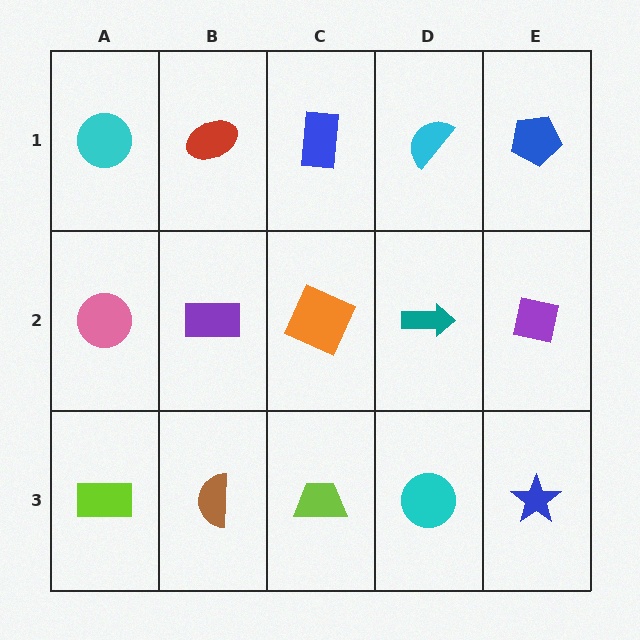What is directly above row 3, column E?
A purple square.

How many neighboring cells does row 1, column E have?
2.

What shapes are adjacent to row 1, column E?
A purple square (row 2, column E), a cyan semicircle (row 1, column D).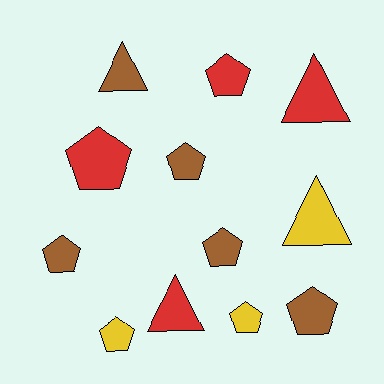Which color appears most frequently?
Brown, with 5 objects.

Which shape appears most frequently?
Pentagon, with 8 objects.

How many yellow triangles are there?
There is 1 yellow triangle.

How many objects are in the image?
There are 12 objects.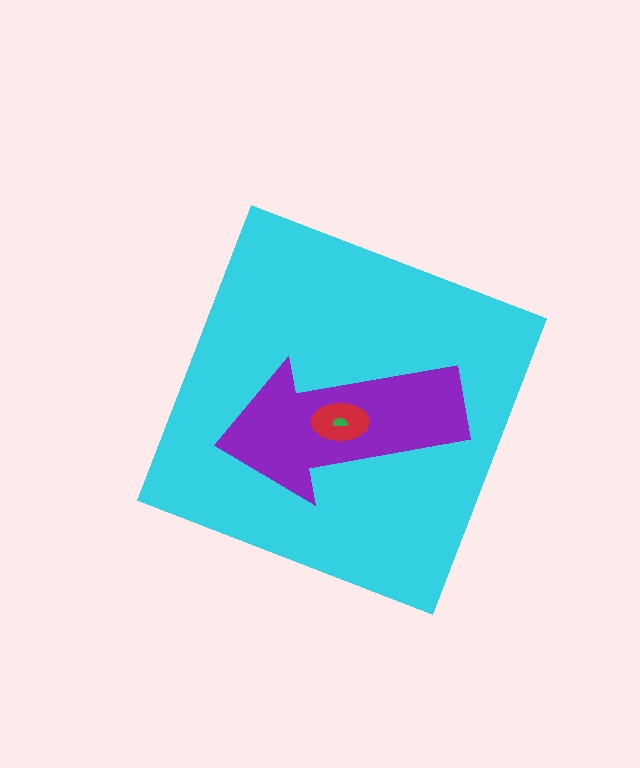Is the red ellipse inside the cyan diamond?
Yes.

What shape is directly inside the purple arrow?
The red ellipse.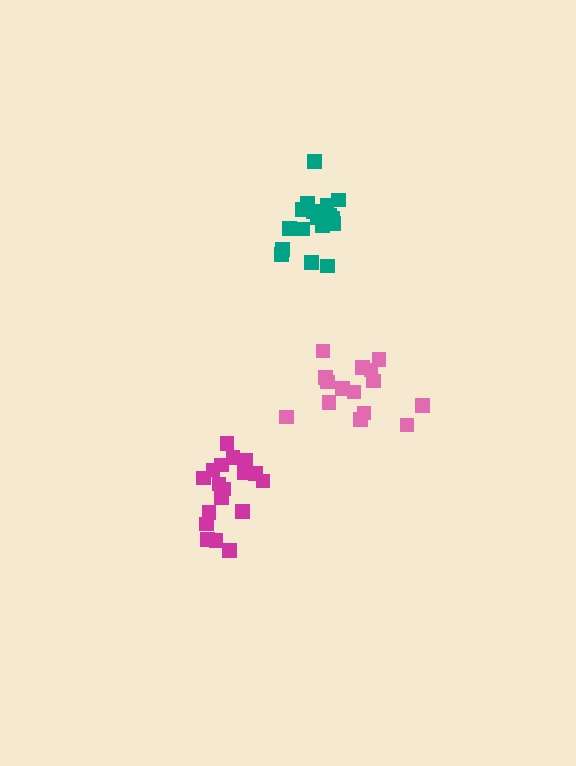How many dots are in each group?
Group 1: 15 dots, Group 2: 18 dots, Group 3: 18 dots (51 total).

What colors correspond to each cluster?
The clusters are colored: pink, magenta, teal.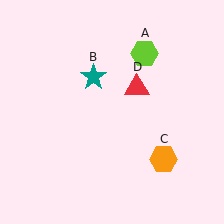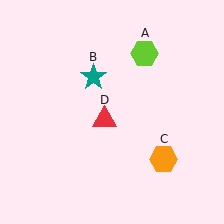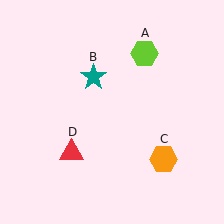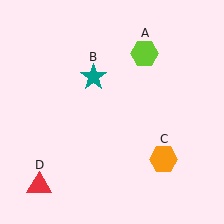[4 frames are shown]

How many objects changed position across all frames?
1 object changed position: red triangle (object D).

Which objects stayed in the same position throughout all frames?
Lime hexagon (object A) and teal star (object B) and orange hexagon (object C) remained stationary.